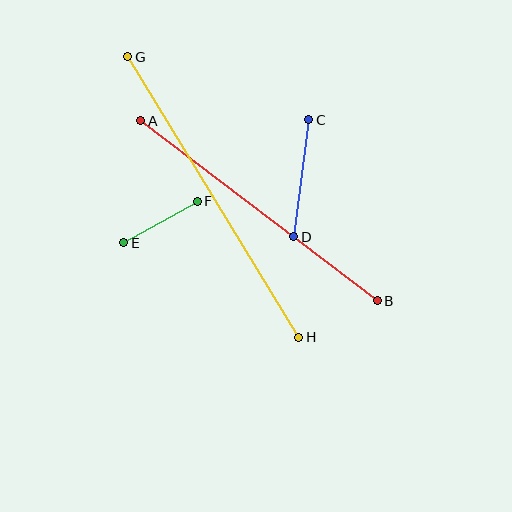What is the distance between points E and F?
The distance is approximately 84 pixels.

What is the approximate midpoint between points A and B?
The midpoint is at approximately (259, 211) pixels.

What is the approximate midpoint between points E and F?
The midpoint is at approximately (160, 222) pixels.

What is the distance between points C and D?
The distance is approximately 118 pixels.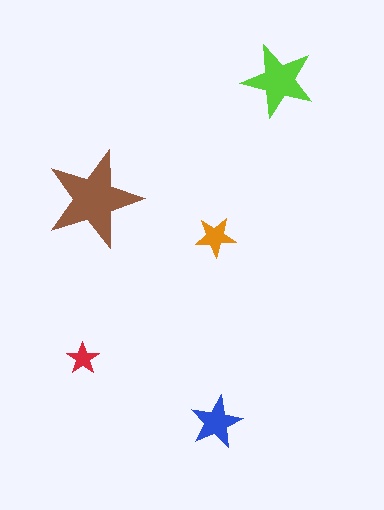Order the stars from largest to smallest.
the brown one, the lime one, the blue one, the orange one, the red one.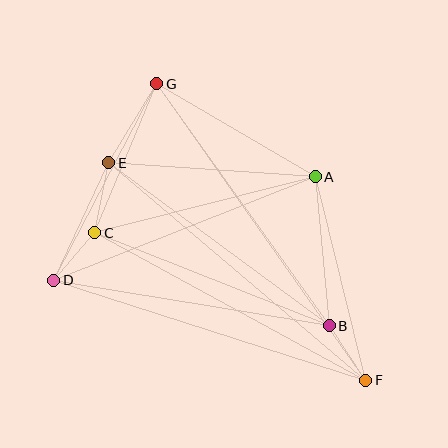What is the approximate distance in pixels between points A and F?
The distance between A and F is approximately 210 pixels.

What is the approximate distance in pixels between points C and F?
The distance between C and F is approximately 309 pixels.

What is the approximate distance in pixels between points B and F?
The distance between B and F is approximately 65 pixels.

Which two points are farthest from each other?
Points F and G are farthest from each other.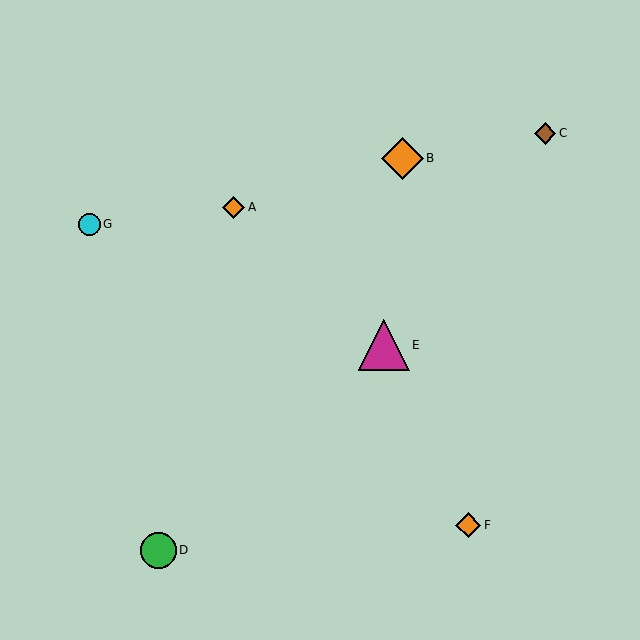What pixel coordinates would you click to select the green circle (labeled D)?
Click at (158, 550) to select the green circle D.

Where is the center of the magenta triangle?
The center of the magenta triangle is at (384, 345).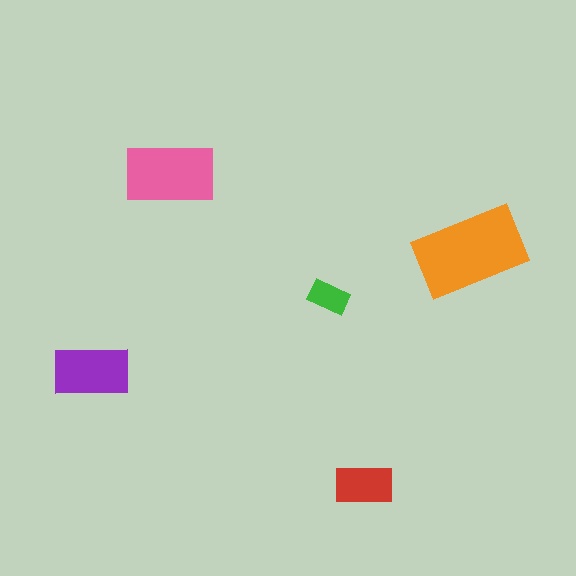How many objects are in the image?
There are 5 objects in the image.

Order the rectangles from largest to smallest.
the orange one, the pink one, the purple one, the red one, the green one.